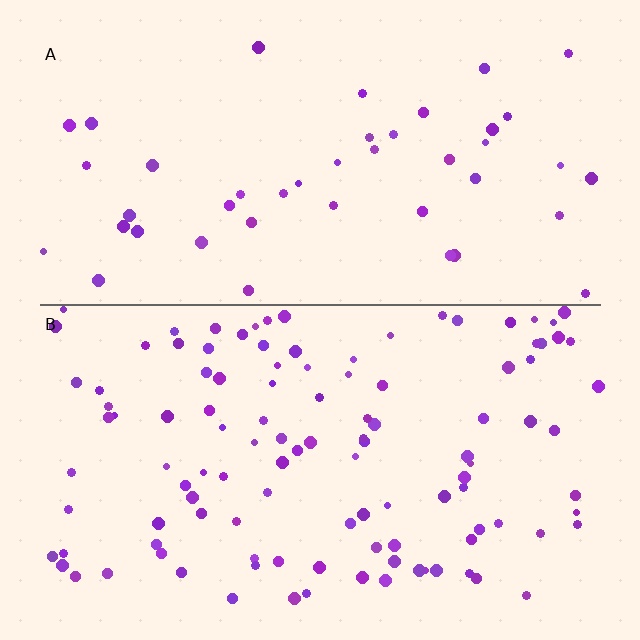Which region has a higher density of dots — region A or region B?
B (the bottom).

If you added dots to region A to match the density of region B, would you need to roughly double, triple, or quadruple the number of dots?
Approximately triple.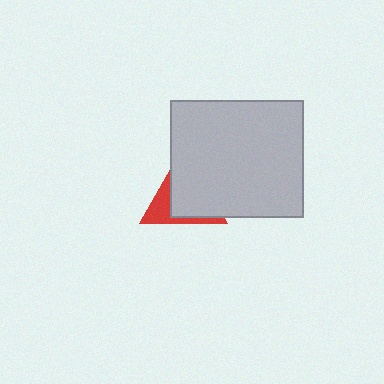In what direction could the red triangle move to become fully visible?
The red triangle could move toward the lower-left. That would shift it out from behind the light gray rectangle entirely.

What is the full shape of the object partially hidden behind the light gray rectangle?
The partially hidden object is a red triangle.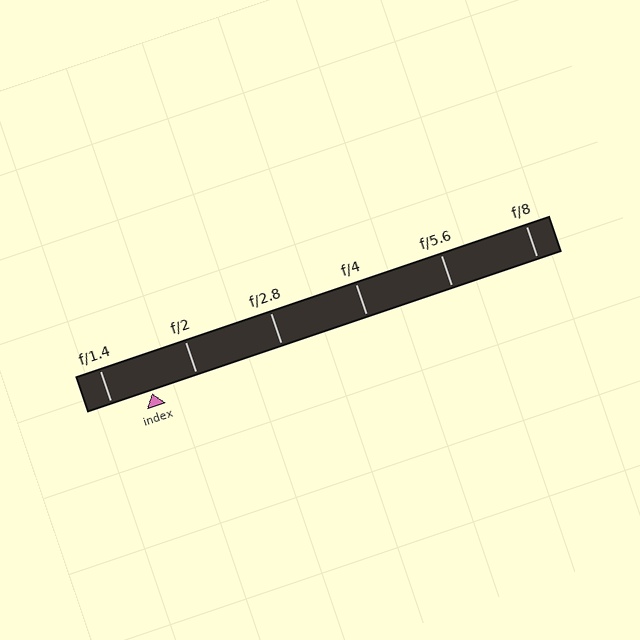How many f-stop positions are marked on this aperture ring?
There are 6 f-stop positions marked.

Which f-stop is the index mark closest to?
The index mark is closest to f/1.4.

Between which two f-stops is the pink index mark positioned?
The index mark is between f/1.4 and f/2.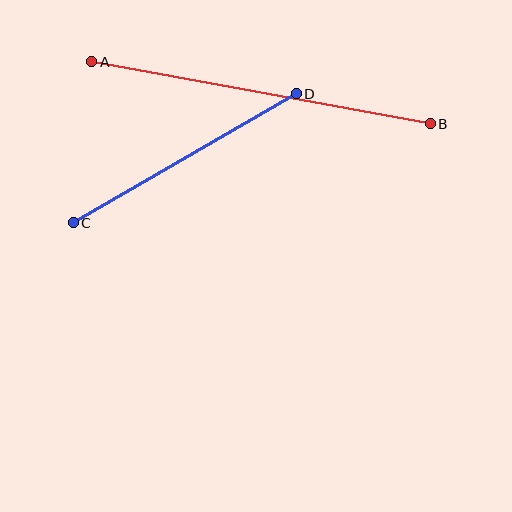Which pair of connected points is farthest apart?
Points A and B are farthest apart.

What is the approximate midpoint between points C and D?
The midpoint is at approximately (185, 158) pixels.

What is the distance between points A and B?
The distance is approximately 344 pixels.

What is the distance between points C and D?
The distance is approximately 257 pixels.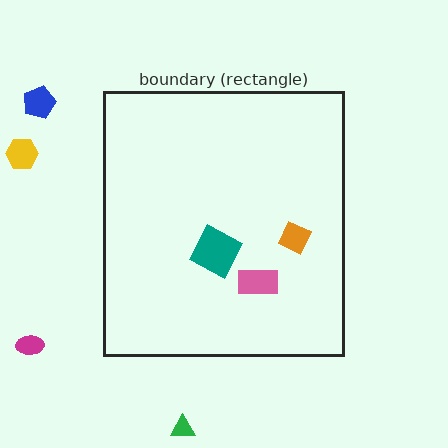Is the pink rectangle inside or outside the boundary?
Inside.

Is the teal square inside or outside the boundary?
Inside.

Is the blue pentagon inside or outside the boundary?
Outside.